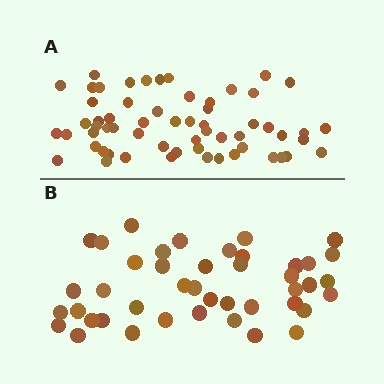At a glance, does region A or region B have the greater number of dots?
Region A (the top region) has more dots.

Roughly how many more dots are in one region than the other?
Region A has approximately 15 more dots than region B.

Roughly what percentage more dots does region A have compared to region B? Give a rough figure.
About 40% more.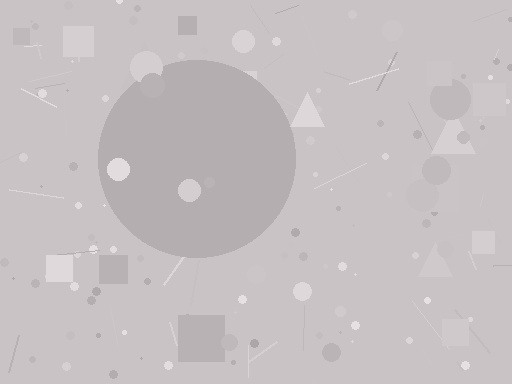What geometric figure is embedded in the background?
A circle is embedded in the background.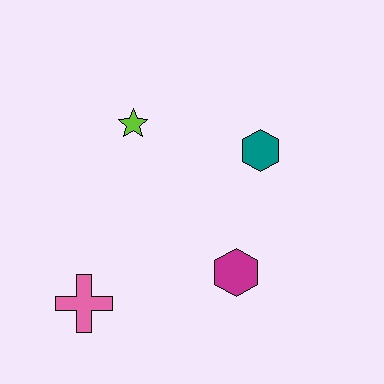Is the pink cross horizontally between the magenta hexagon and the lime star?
No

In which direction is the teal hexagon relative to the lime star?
The teal hexagon is to the right of the lime star.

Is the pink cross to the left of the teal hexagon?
Yes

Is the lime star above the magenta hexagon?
Yes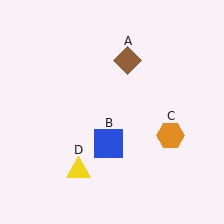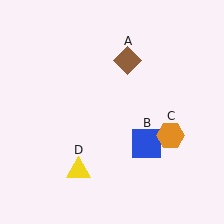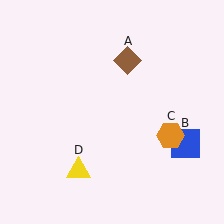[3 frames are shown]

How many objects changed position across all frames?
1 object changed position: blue square (object B).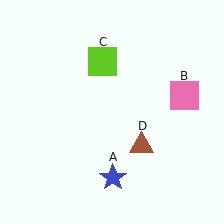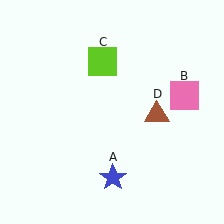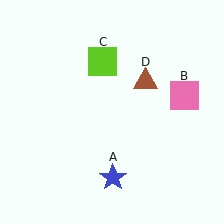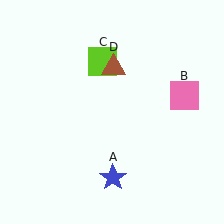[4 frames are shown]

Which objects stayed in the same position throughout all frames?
Blue star (object A) and pink square (object B) and lime square (object C) remained stationary.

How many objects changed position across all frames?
1 object changed position: brown triangle (object D).